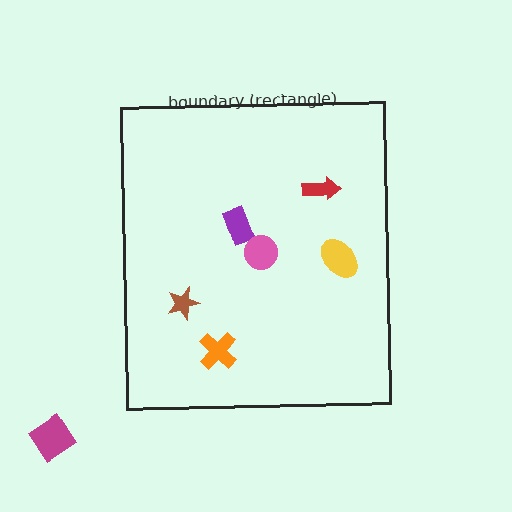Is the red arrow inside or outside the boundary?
Inside.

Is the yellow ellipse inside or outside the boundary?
Inside.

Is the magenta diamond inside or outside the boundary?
Outside.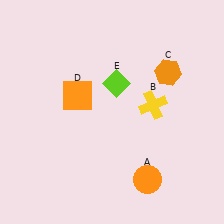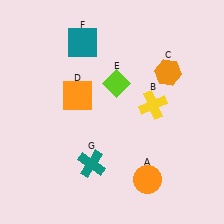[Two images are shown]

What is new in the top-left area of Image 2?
A teal square (F) was added in the top-left area of Image 2.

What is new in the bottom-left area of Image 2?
A teal cross (G) was added in the bottom-left area of Image 2.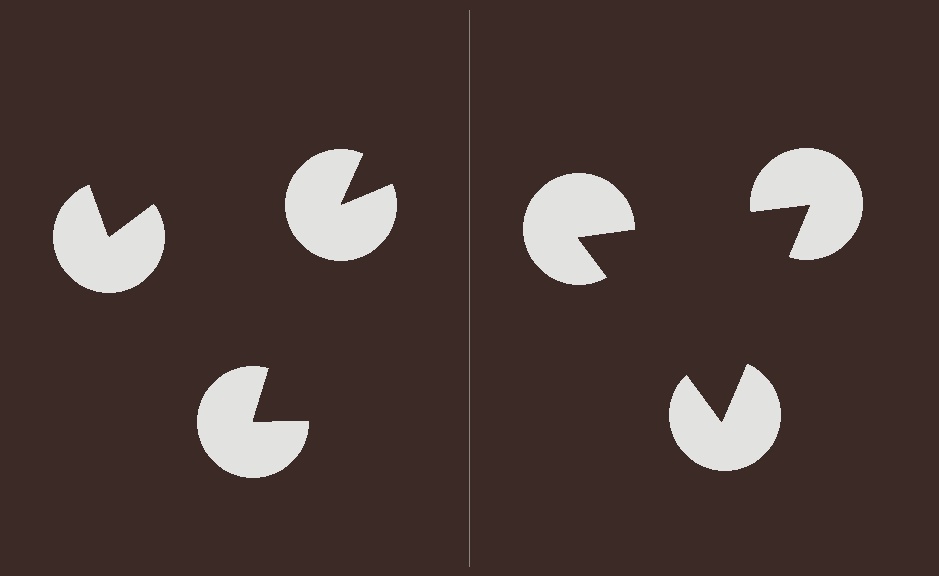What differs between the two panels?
The pac-man discs are positioned identically on both sides; only the wedge orientations differ. On the right they align to a triangle; on the left they are misaligned.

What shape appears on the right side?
An illusory triangle.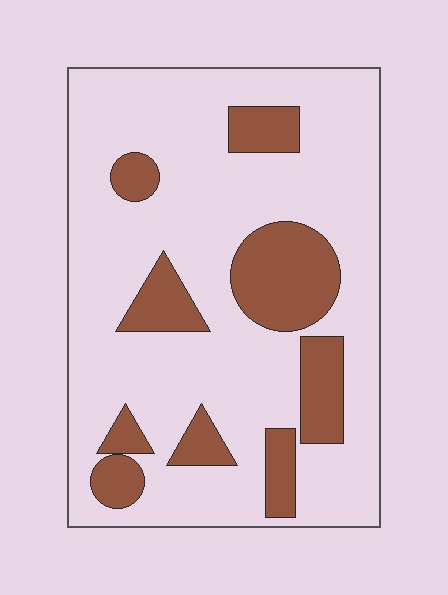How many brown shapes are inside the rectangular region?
9.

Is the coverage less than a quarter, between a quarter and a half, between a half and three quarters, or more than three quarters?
Less than a quarter.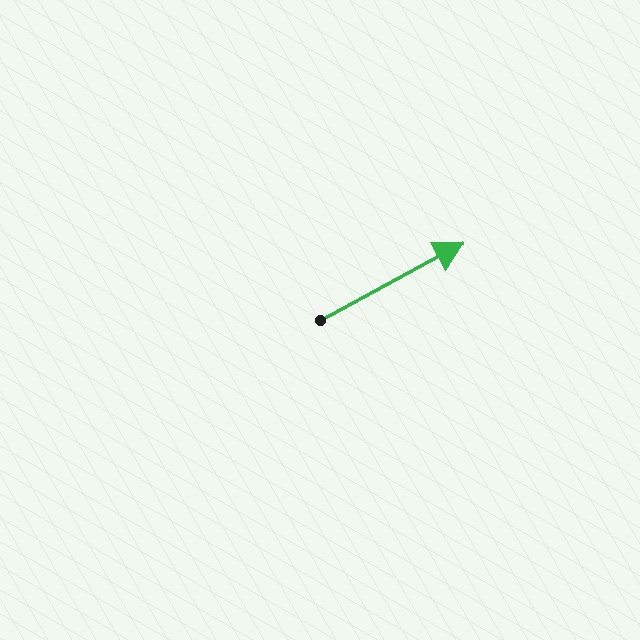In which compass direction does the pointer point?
Northeast.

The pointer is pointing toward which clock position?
Roughly 2 o'clock.